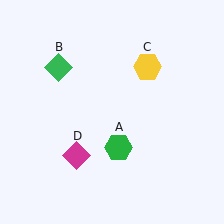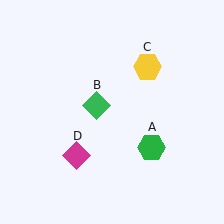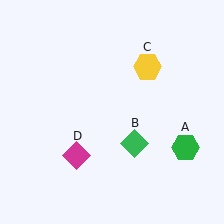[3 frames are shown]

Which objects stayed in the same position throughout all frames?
Yellow hexagon (object C) and magenta diamond (object D) remained stationary.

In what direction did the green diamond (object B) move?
The green diamond (object B) moved down and to the right.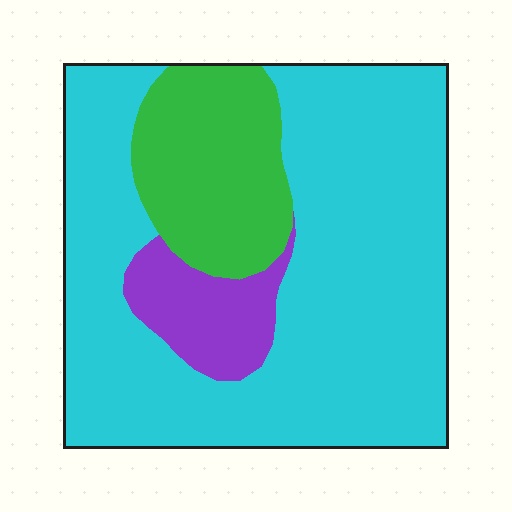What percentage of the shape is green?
Green takes up about one fifth (1/5) of the shape.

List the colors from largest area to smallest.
From largest to smallest: cyan, green, purple.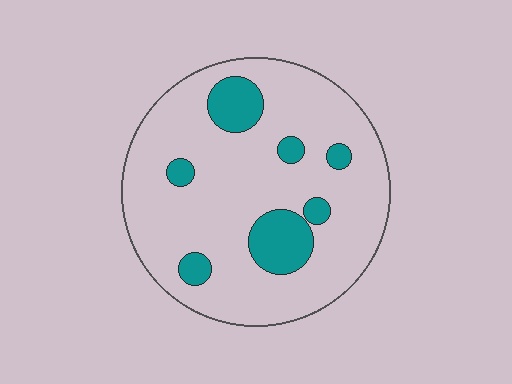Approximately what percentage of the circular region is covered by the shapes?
Approximately 15%.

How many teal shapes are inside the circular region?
7.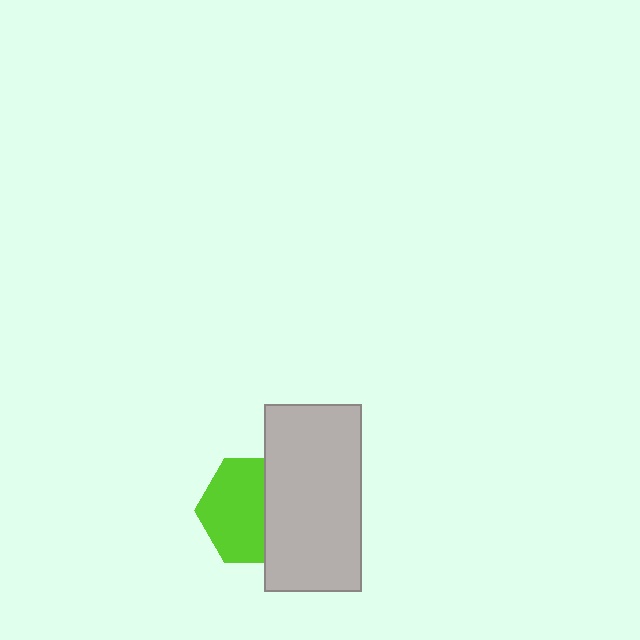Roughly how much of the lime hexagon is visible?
About half of it is visible (roughly 60%).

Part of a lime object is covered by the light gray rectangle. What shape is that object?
It is a hexagon.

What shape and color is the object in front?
The object in front is a light gray rectangle.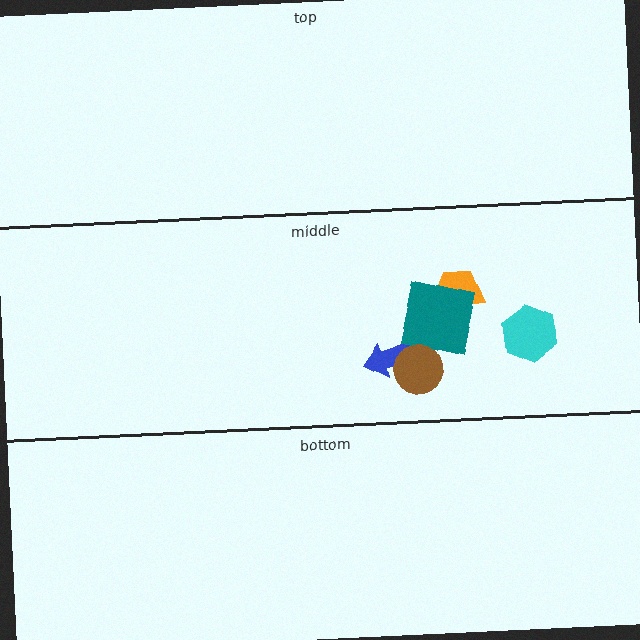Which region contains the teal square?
The middle region.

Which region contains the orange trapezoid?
The middle region.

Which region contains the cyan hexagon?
The middle region.